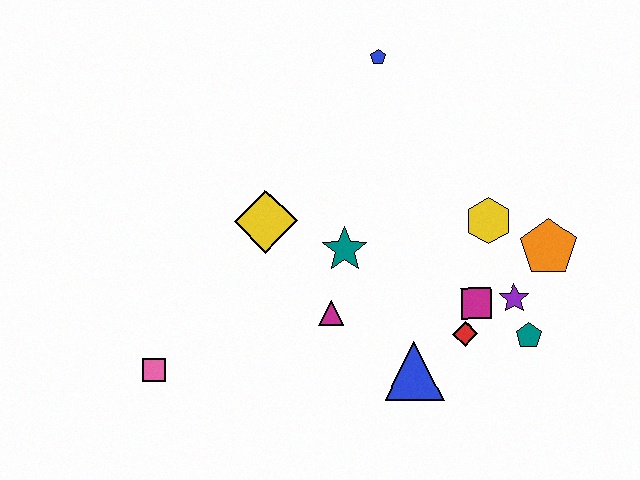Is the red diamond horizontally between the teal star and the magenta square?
Yes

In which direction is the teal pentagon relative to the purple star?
The teal pentagon is below the purple star.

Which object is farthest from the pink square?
The orange pentagon is farthest from the pink square.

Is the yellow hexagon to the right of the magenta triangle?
Yes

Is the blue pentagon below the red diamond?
No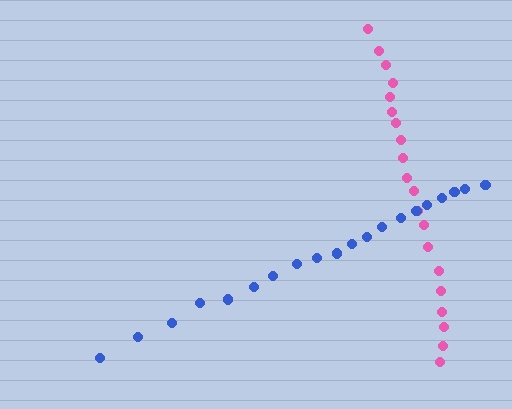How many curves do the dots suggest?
There are 2 distinct paths.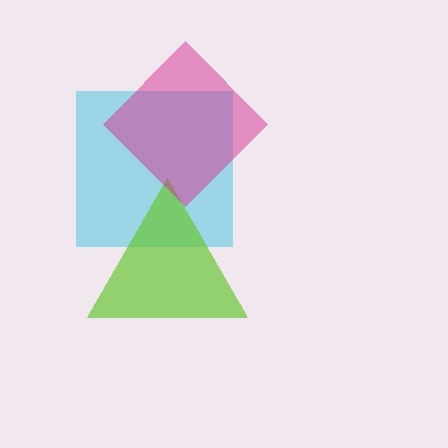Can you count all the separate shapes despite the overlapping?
Yes, there are 3 separate shapes.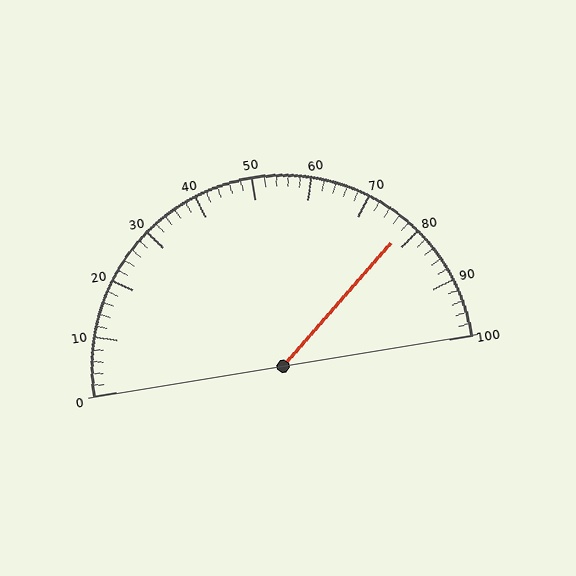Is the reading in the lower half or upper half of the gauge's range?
The reading is in the upper half of the range (0 to 100).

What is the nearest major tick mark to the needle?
The nearest major tick mark is 80.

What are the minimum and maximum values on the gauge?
The gauge ranges from 0 to 100.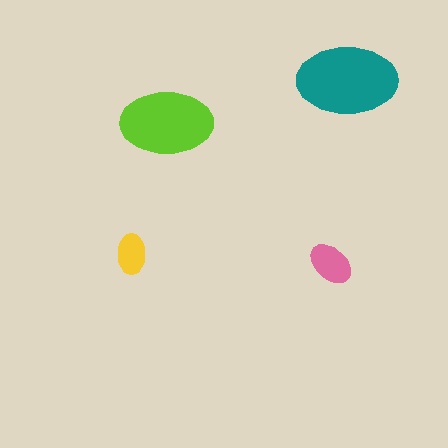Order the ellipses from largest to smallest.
the teal one, the lime one, the pink one, the yellow one.